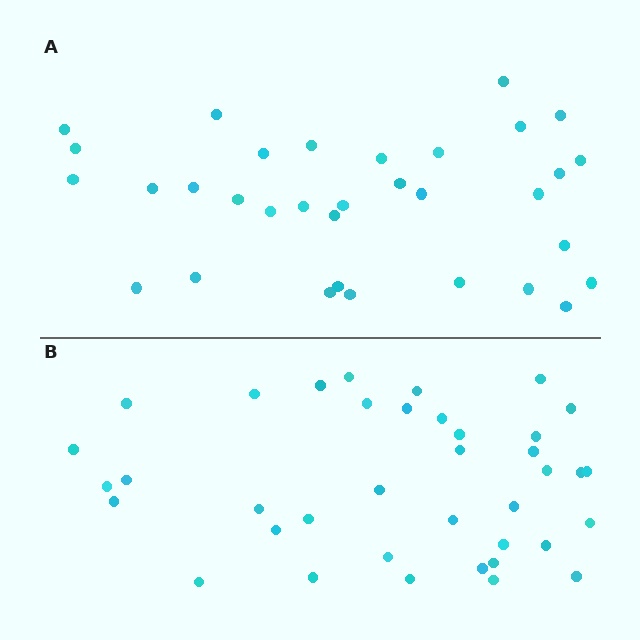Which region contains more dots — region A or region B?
Region B (the bottom region) has more dots.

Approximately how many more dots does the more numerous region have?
Region B has about 5 more dots than region A.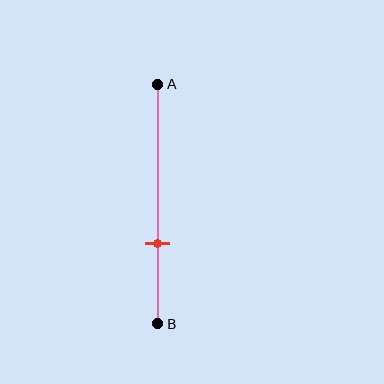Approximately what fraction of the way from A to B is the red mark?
The red mark is approximately 65% of the way from A to B.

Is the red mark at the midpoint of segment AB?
No, the mark is at about 65% from A, not at the 50% midpoint.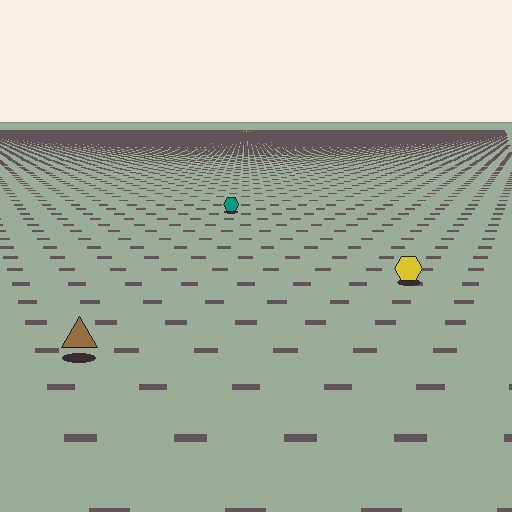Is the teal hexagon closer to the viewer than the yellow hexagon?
No. The yellow hexagon is closer — you can tell from the texture gradient: the ground texture is coarser near it.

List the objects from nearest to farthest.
From nearest to farthest: the brown triangle, the yellow hexagon, the teal hexagon.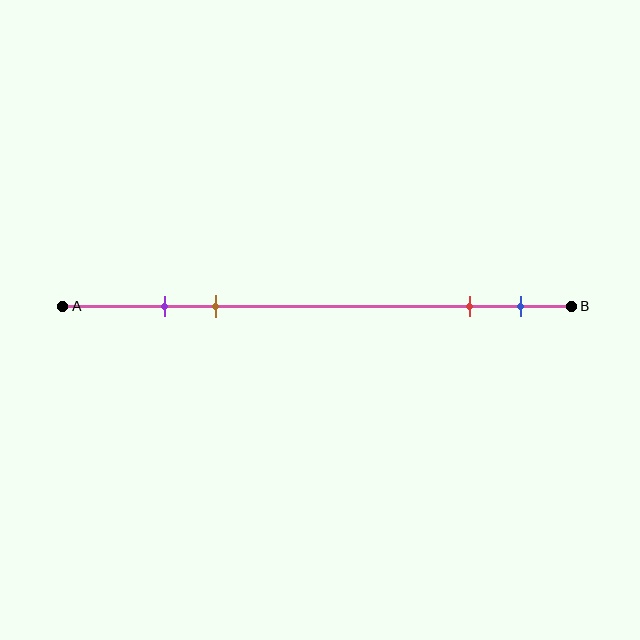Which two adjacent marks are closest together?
The purple and brown marks are the closest adjacent pair.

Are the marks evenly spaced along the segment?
No, the marks are not evenly spaced.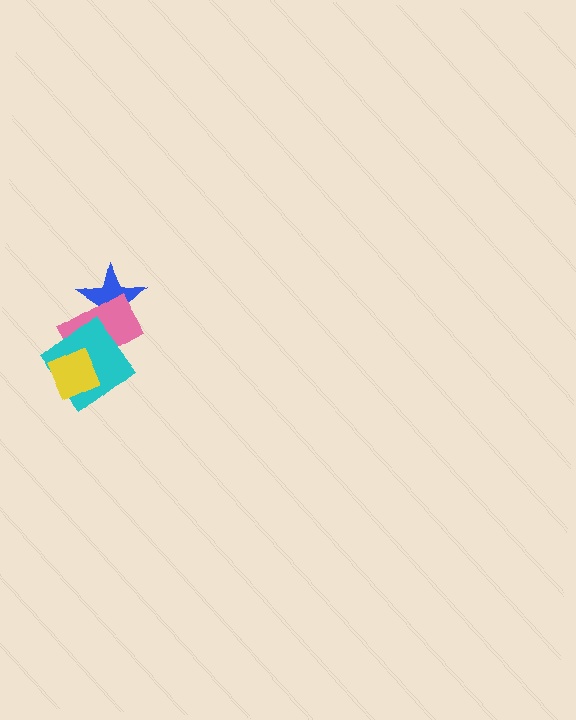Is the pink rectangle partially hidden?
Yes, it is partially covered by another shape.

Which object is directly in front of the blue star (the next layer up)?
The pink rectangle is directly in front of the blue star.